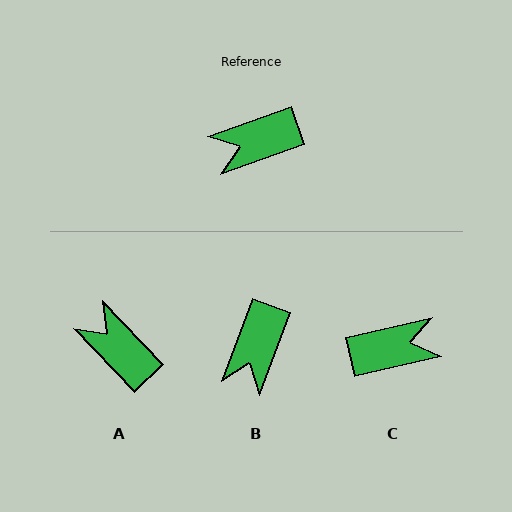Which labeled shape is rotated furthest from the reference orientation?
C, about 173 degrees away.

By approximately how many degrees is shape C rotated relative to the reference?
Approximately 173 degrees counter-clockwise.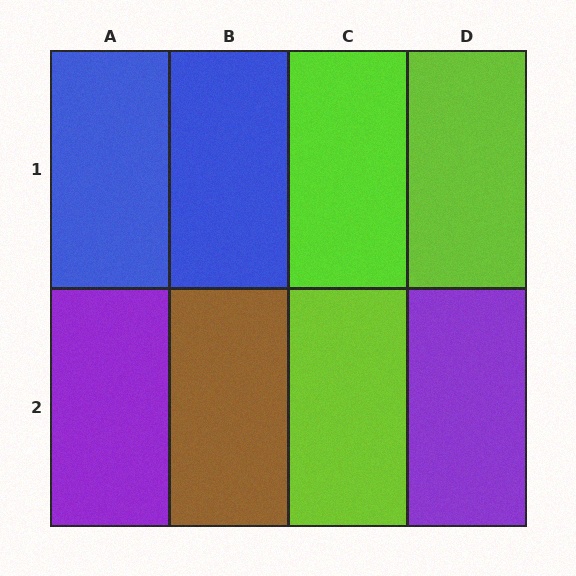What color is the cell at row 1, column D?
Lime.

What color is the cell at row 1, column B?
Blue.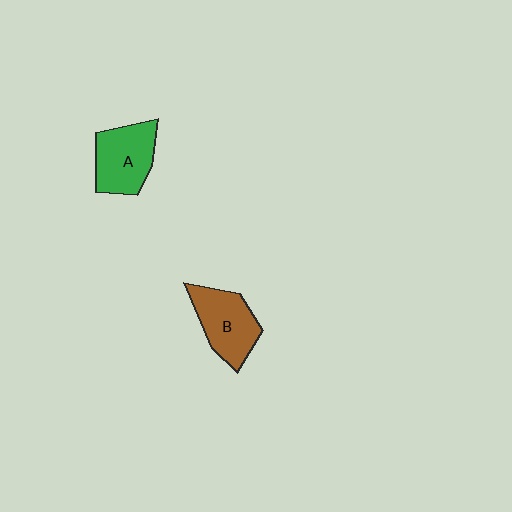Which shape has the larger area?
Shape A (green).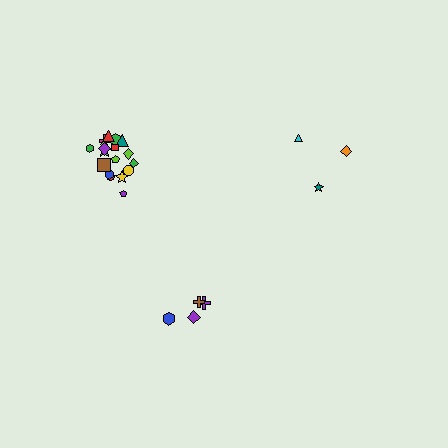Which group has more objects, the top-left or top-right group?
The top-left group.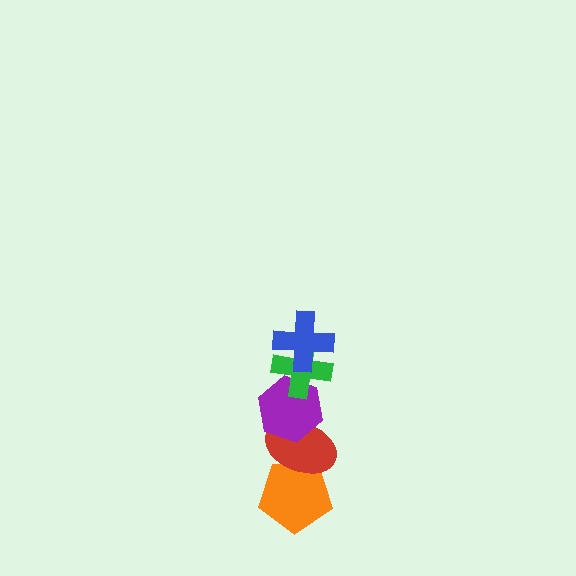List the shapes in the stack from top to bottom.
From top to bottom: the blue cross, the green cross, the purple hexagon, the red ellipse, the orange pentagon.